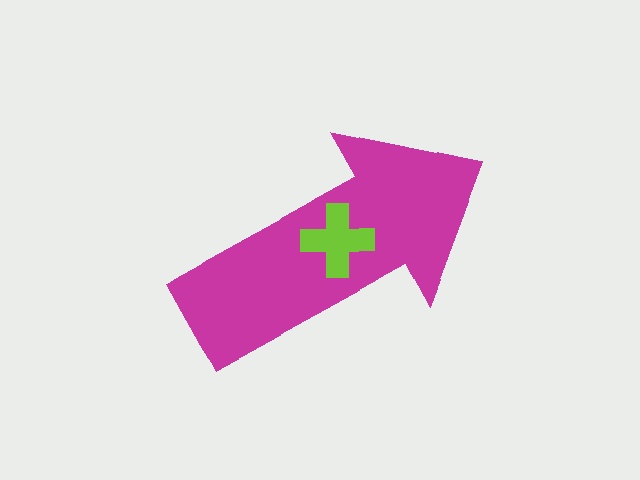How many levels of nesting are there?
2.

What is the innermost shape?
The lime cross.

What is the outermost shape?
The magenta arrow.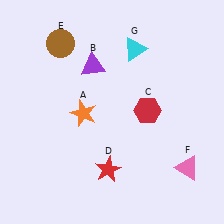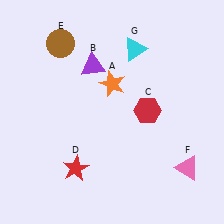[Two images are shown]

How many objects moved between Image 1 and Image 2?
2 objects moved between the two images.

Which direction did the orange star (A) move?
The orange star (A) moved up.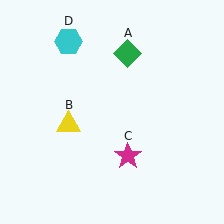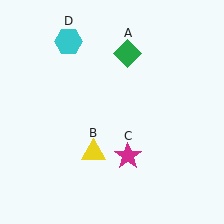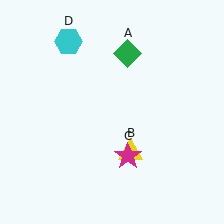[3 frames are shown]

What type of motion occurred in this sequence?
The yellow triangle (object B) rotated counterclockwise around the center of the scene.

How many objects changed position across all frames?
1 object changed position: yellow triangle (object B).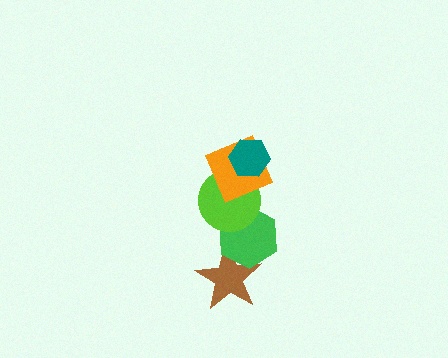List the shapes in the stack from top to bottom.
From top to bottom: the teal hexagon, the orange square, the lime circle, the green hexagon, the brown star.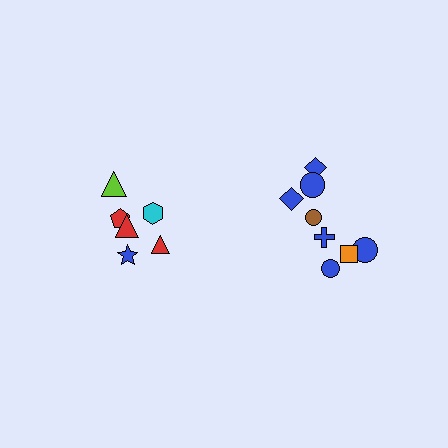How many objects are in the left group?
There are 6 objects.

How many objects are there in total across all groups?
There are 14 objects.